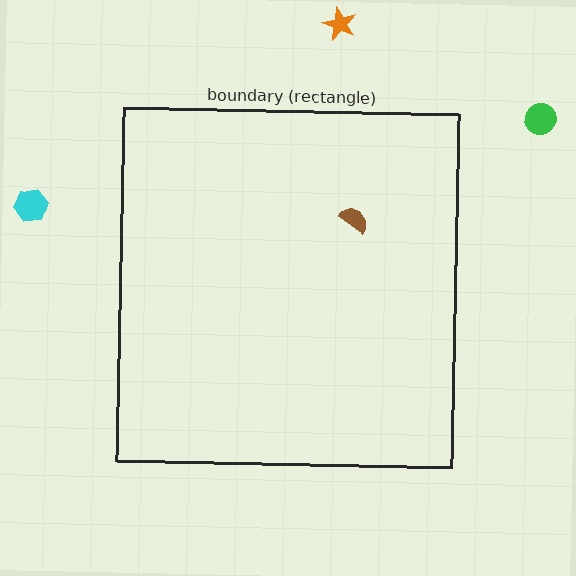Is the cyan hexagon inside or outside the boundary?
Outside.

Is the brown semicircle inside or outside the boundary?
Inside.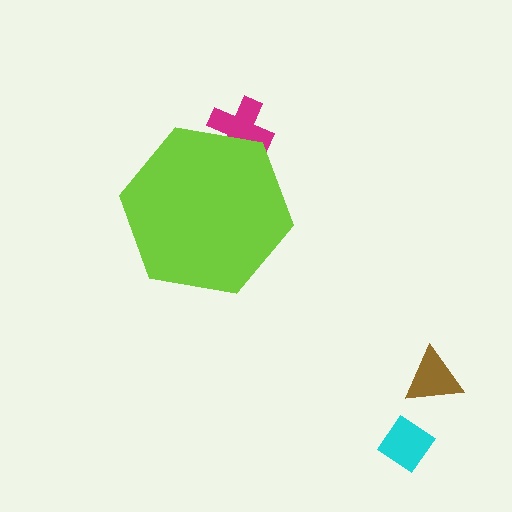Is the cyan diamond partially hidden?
No, the cyan diamond is fully visible.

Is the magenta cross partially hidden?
Yes, the magenta cross is partially hidden behind the lime hexagon.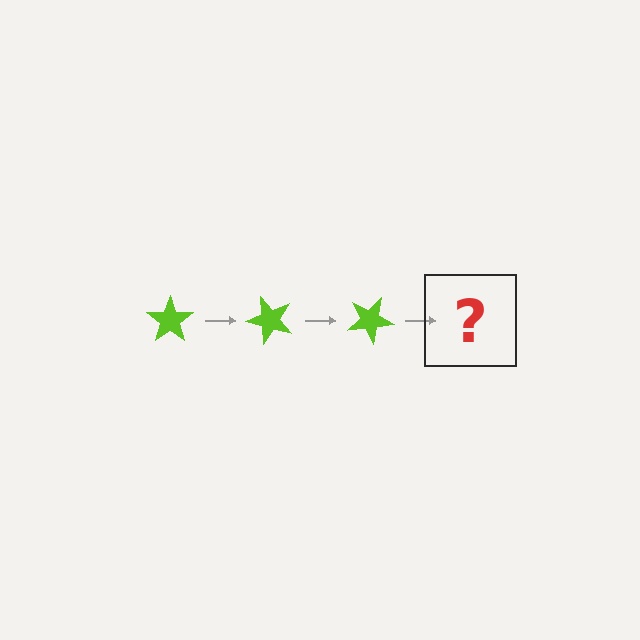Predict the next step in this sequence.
The next step is a lime star rotated 150 degrees.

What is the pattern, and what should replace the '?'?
The pattern is that the star rotates 50 degrees each step. The '?' should be a lime star rotated 150 degrees.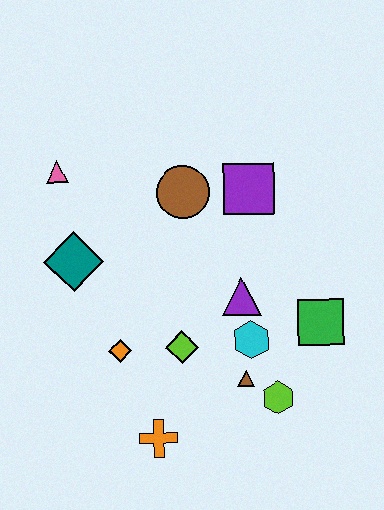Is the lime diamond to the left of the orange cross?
No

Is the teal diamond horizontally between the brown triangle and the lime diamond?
No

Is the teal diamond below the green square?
No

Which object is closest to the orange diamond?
The lime diamond is closest to the orange diamond.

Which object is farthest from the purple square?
The orange cross is farthest from the purple square.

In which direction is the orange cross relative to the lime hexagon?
The orange cross is to the left of the lime hexagon.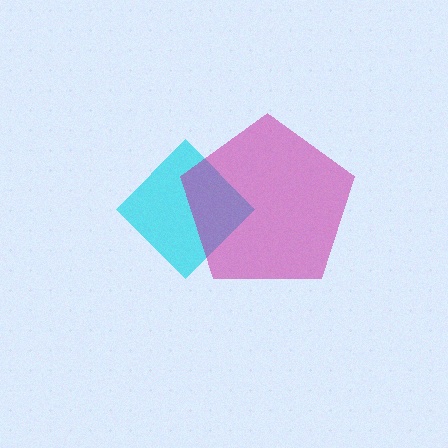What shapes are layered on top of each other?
The layered shapes are: a cyan diamond, a magenta pentagon.